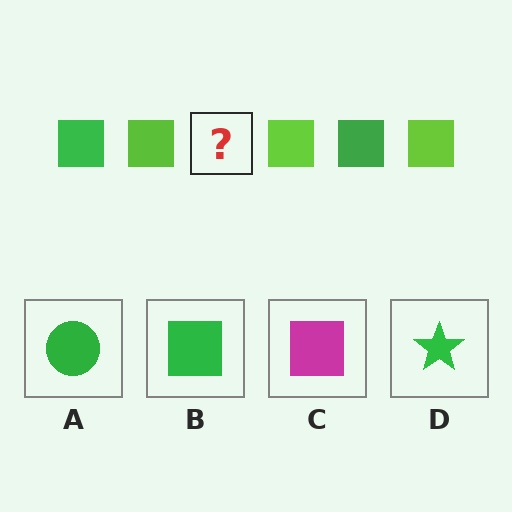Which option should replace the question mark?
Option B.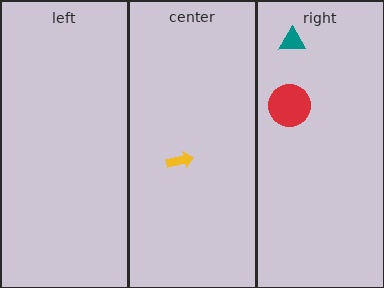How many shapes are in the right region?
2.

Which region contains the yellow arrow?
The center region.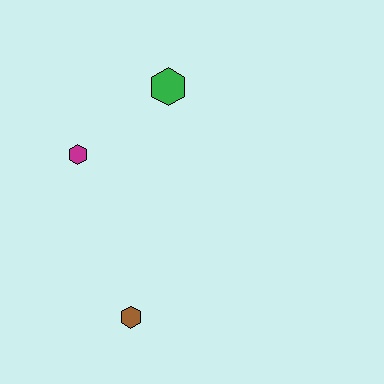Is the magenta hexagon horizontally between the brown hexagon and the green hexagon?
No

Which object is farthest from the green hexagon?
The brown hexagon is farthest from the green hexagon.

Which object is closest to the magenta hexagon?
The green hexagon is closest to the magenta hexagon.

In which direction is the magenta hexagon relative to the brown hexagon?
The magenta hexagon is above the brown hexagon.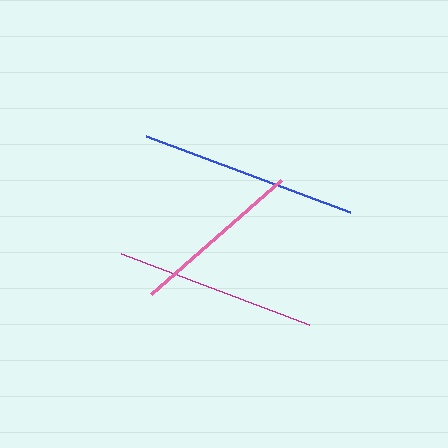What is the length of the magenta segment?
The magenta segment is approximately 201 pixels long.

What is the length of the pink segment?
The pink segment is approximately 173 pixels long.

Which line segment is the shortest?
The pink line is the shortest at approximately 173 pixels.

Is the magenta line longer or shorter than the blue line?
The blue line is longer than the magenta line.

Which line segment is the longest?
The blue line is the longest at approximately 218 pixels.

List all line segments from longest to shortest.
From longest to shortest: blue, magenta, pink.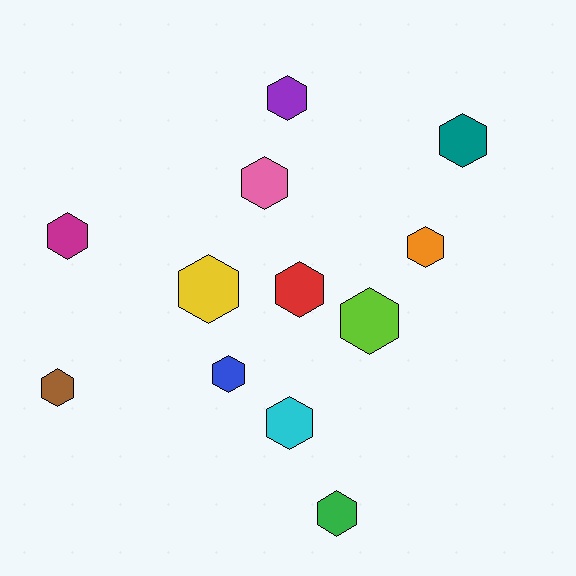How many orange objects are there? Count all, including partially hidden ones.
There is 1 orange object.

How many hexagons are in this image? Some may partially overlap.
There are 12 hexagons.